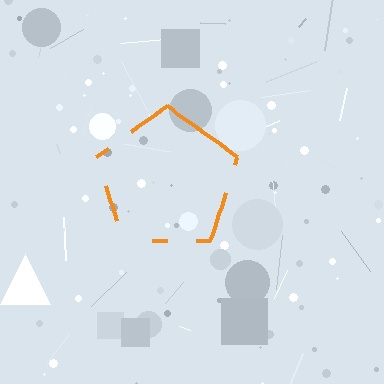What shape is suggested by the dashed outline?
The dashed outline suggests a pentagon.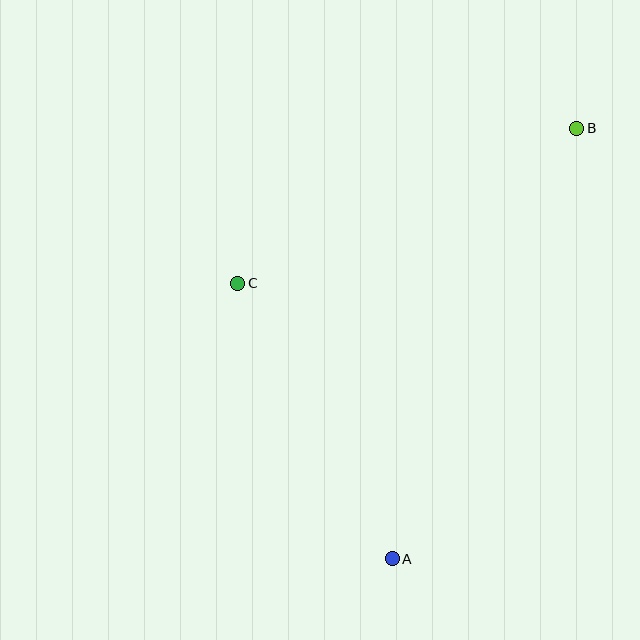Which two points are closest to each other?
Points A and C are closest to each other.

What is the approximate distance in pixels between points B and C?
The distance between B and C is approximately 373 pixels.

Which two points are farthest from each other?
Points A and B are farthest from each other.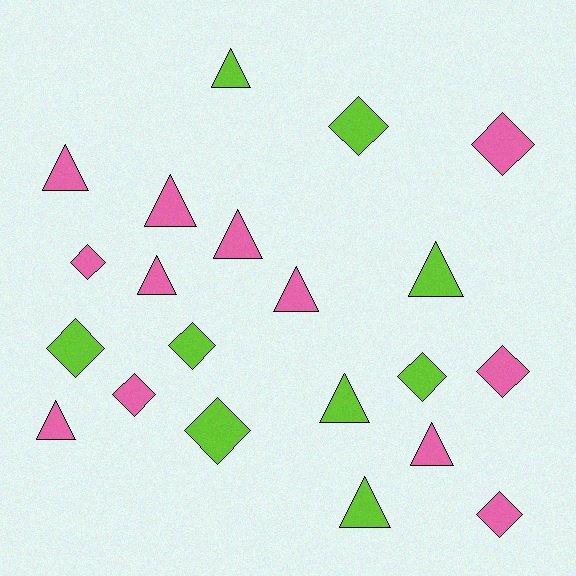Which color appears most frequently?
Pink, with 12 objects.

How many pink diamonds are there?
There are 5 pink diamonds.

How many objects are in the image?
There are 21 objects.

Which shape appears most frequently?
Triangle, with 11 objects.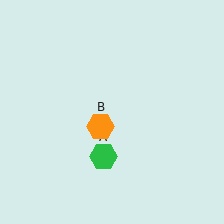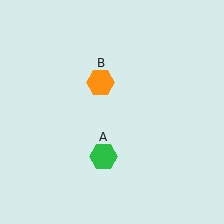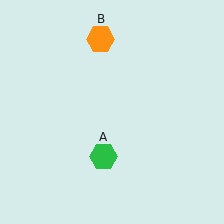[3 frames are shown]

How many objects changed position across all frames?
1 object changed position: orange hexagon (object B).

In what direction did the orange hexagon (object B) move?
The orange hexagon (object B) moved up.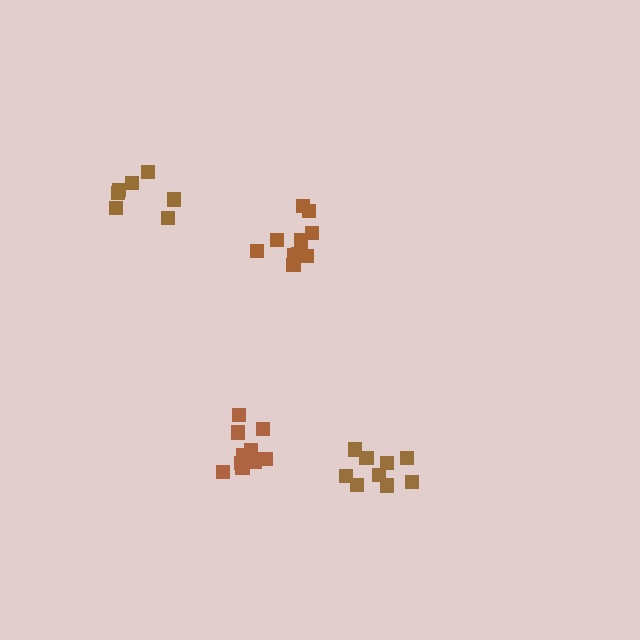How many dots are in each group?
Group 1: 11 dots, Group 2: 9 dots, Group 3: 7 dots, Group 4: 11 dots (38 total).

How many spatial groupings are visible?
There are 4 spatial groupings.